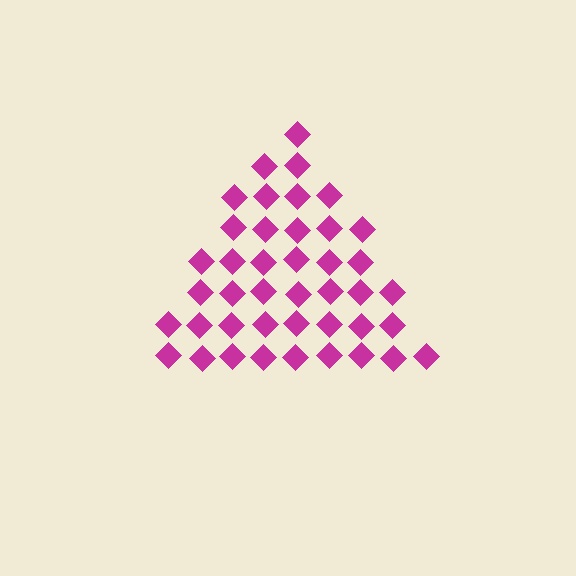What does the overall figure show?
The overall figure shows a triangle.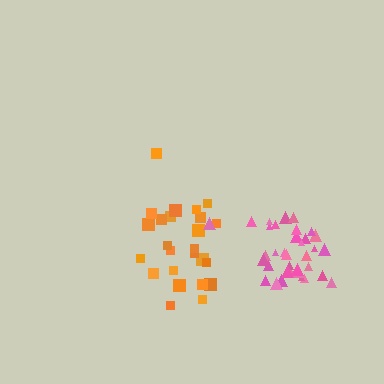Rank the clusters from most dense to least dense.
pink, orange.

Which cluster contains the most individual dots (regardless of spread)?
Pink (35).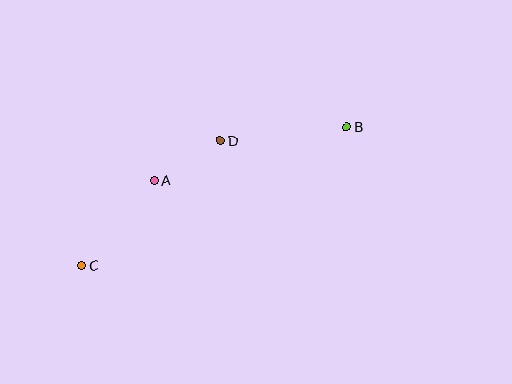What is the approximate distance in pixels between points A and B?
The distance between A and B is approximately 201 pixels.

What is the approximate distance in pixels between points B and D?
The distance between B and D is approximately 127 pixels.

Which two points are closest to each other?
Points A and D are closest to each other.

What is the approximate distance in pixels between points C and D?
The distance between C and D is approximately 187 pixels.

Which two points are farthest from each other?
Points B and C are farthest from each other.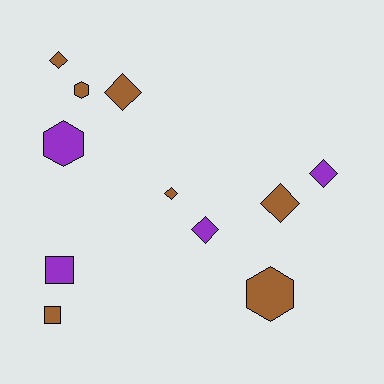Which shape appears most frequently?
Diamond, with 6 objects.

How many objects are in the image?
There are 11 objects.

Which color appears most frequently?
Brown, with 7 objects.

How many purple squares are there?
There is 1 purple square.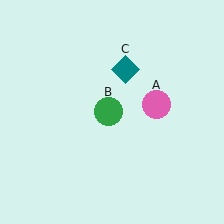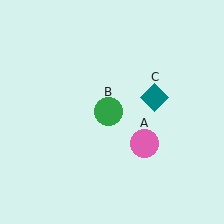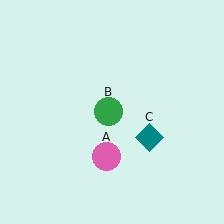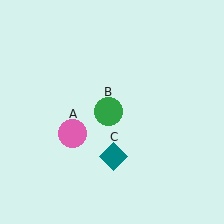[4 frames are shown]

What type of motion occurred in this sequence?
The pink circle (object A), teal diamond (object C) rotated clockwise around the center of the scene.